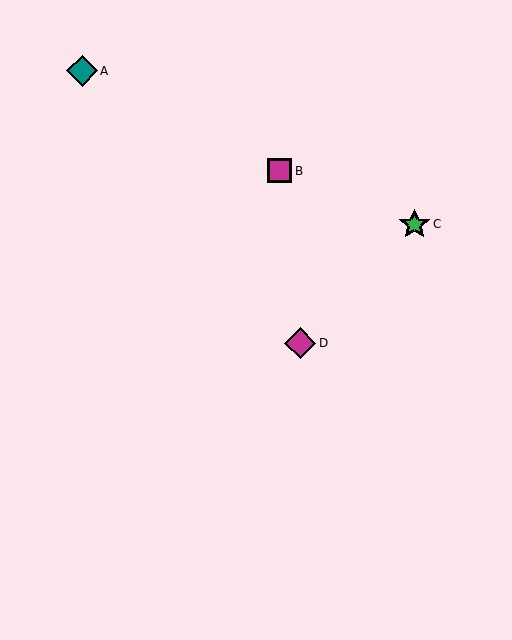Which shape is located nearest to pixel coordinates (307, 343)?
The magenta diamond (labeled D) at (300, 343) is nearest to that location.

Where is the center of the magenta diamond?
The center of the magenta diamond is at (300, 343).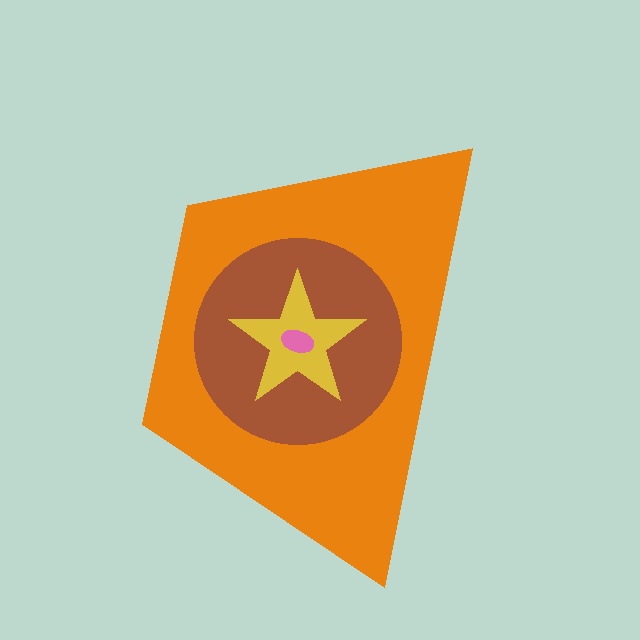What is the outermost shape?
The orange trapezoid.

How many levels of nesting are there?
4.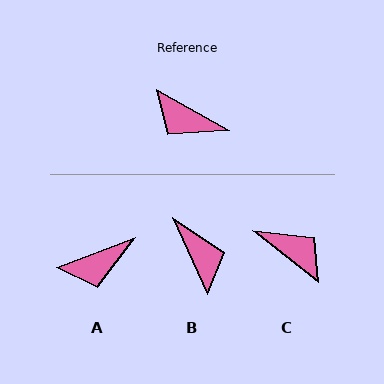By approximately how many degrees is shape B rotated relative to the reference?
Approximately 143 degrees counter-clockwise.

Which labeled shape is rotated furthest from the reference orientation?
C, about 170 degrees away.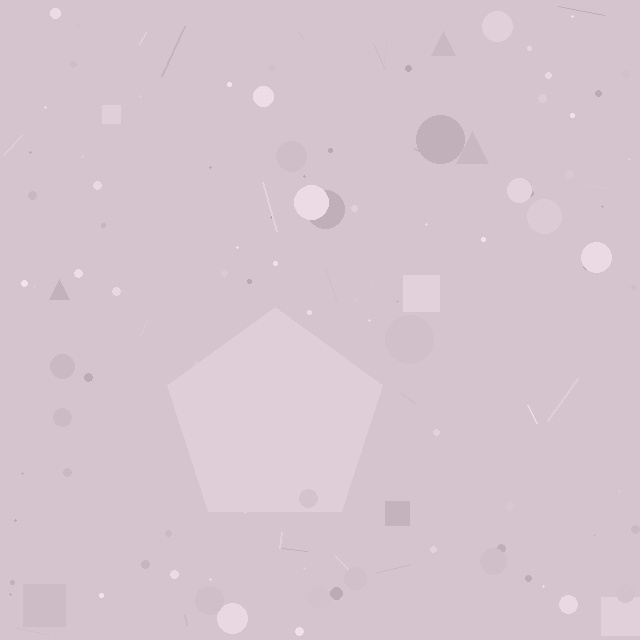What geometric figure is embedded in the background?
A pentagon is embedded in the background.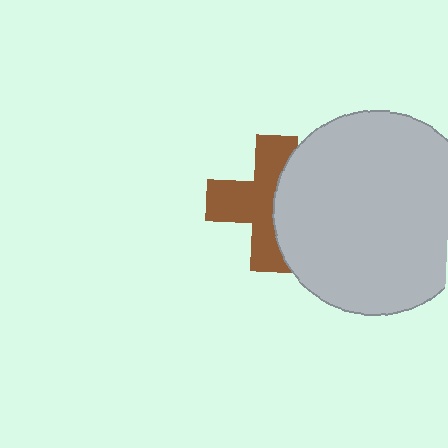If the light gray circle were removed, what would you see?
You would see the complete brown cross.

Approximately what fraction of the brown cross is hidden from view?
Roughly 40% of the brown cross is hidden behind the light gray circle.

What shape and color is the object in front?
The object in front is a light gray circle.